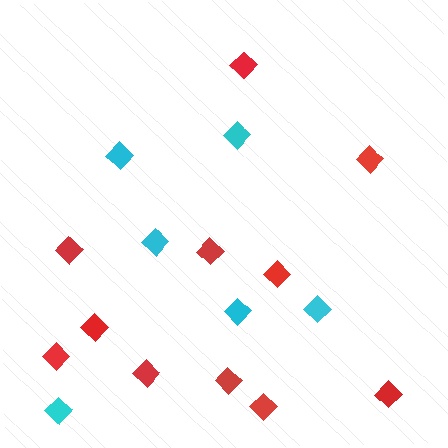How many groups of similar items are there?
There are 2 groups: one group of cyan diamonds (6) and one group of red diamonds (11).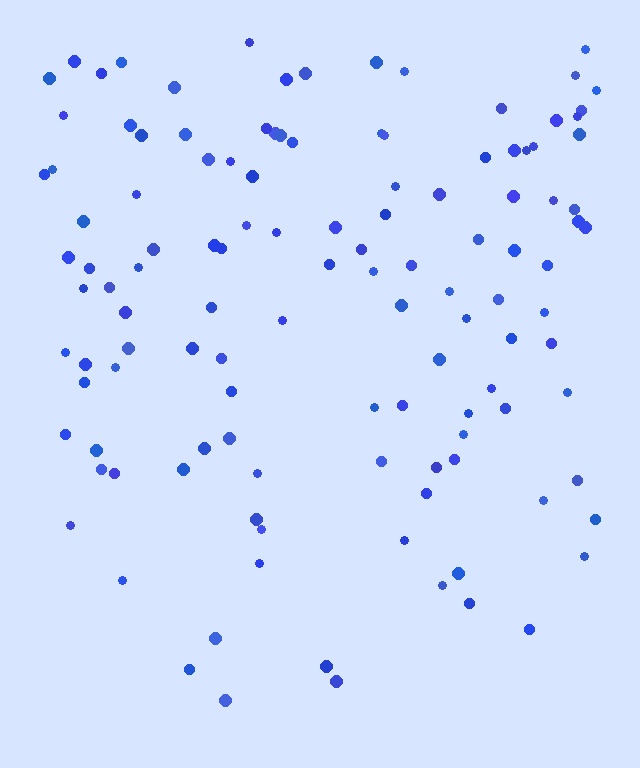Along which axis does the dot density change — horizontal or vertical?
Vertical.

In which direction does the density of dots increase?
From bottom to top, with the top side densest.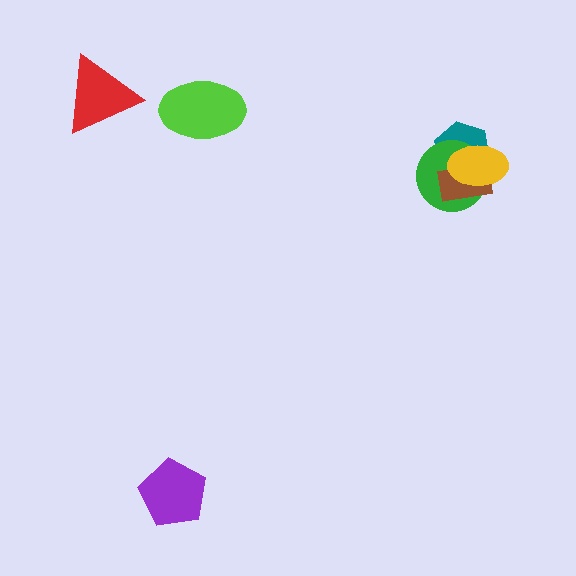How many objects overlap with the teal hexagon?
3 objects overlap with the teal hexagon.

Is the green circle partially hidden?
Yes, it is partially covered by another shape.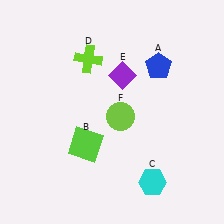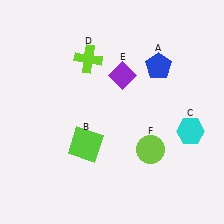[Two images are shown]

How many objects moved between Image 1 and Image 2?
2 objects moved between the two images.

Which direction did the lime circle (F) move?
The lime circle (F) moved down.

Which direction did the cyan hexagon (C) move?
The cyan hexagon (C) moved up.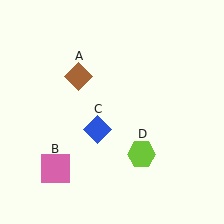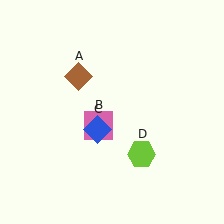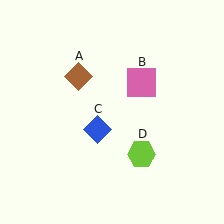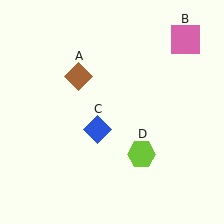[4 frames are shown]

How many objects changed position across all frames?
1 object changed position: pink square (object B).